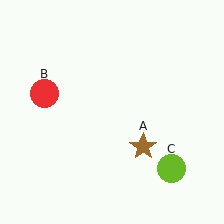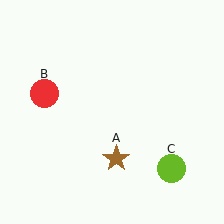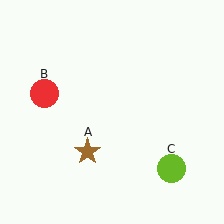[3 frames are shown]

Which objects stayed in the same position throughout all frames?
Red circle (object B) and lime circle (object C) remained stationary.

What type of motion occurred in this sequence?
The brown star (object A) rotated clockwise around the center of the scene.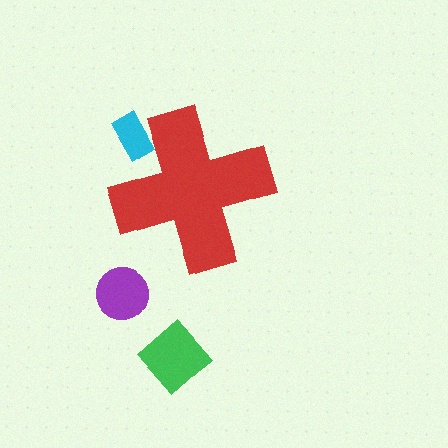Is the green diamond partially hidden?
No, the green diamond is fully visible.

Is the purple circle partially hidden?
No, the purple circle is fully visible.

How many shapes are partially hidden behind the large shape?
1 shape is partially hidden.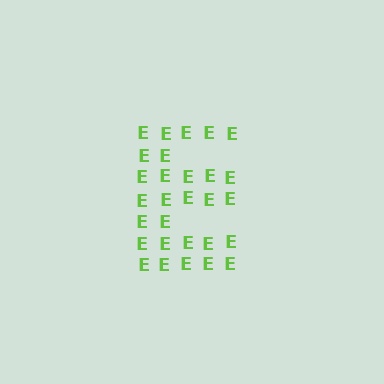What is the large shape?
The large shape is the letter E.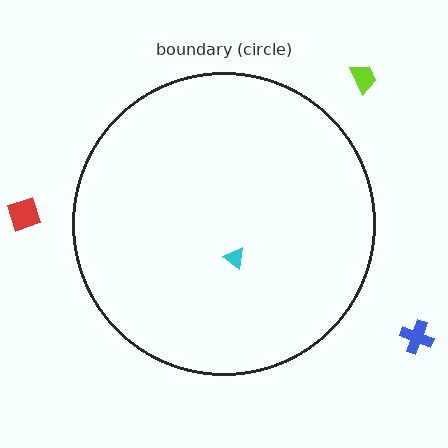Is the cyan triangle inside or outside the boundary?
Inside.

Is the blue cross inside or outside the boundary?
Outside.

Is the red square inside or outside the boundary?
Outside.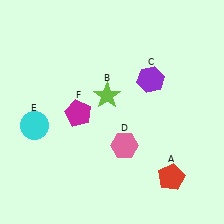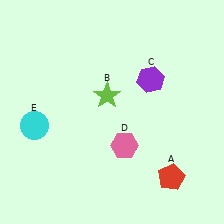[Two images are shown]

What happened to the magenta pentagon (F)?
The magenta pentagon (F) was removed in Image 2. It was in the bottom-left area of Image 1.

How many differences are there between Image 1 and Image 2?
There is 1 difference between the two images.